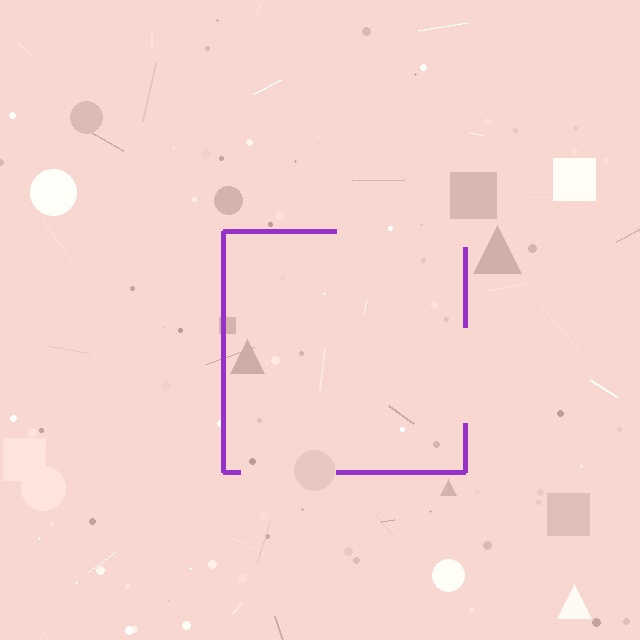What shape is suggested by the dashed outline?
The dashed outline suggests a square.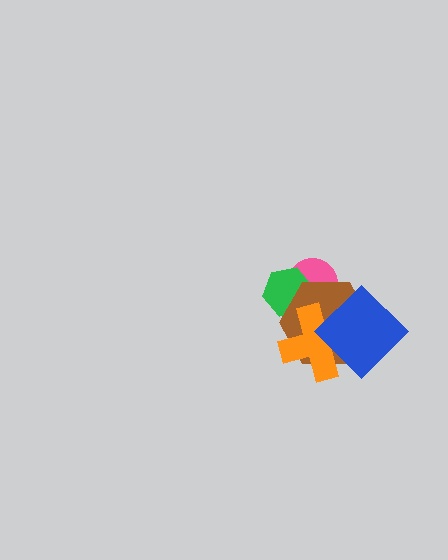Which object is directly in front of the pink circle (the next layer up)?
The green hexagon is directly in front of the pink circle.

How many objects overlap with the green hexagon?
2 objects overlap with the green hexagon.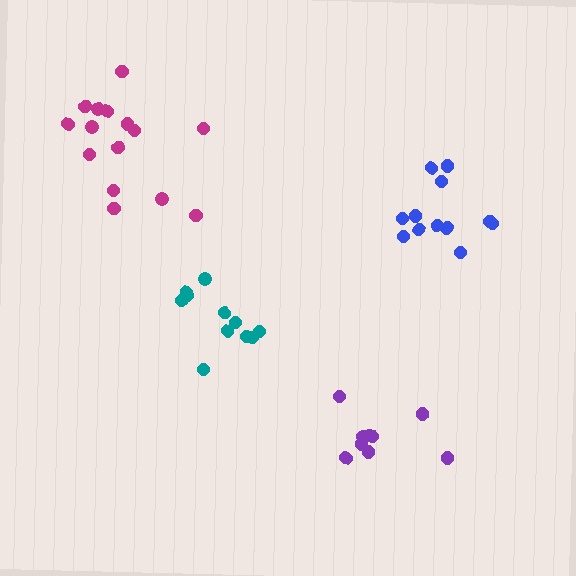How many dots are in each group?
Group 1: 9 dots, Group 2: 11 dots, Group 3: 15 dots, Group 4: 12 dots (47 total).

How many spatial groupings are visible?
There are 4 spatial groupings.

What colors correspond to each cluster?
The clusters are colored: purple, teal, magenta, blue.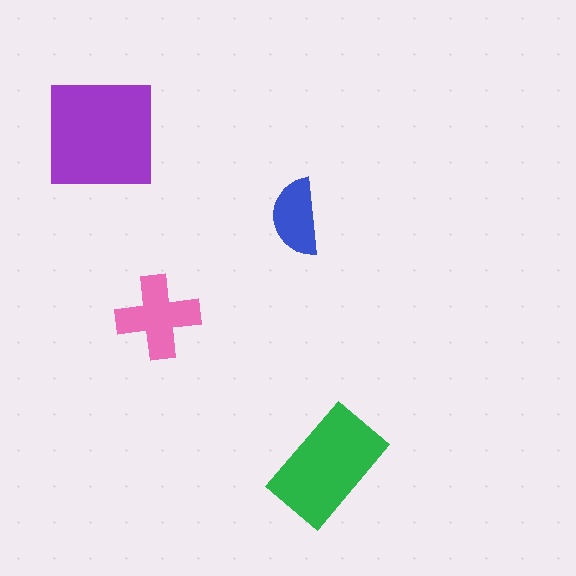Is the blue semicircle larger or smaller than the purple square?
Smaller.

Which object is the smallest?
The blue semicircle.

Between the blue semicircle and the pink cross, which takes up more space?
The pink cross.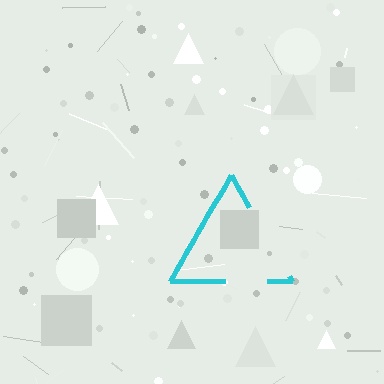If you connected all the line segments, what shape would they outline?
They would outline a triangle.